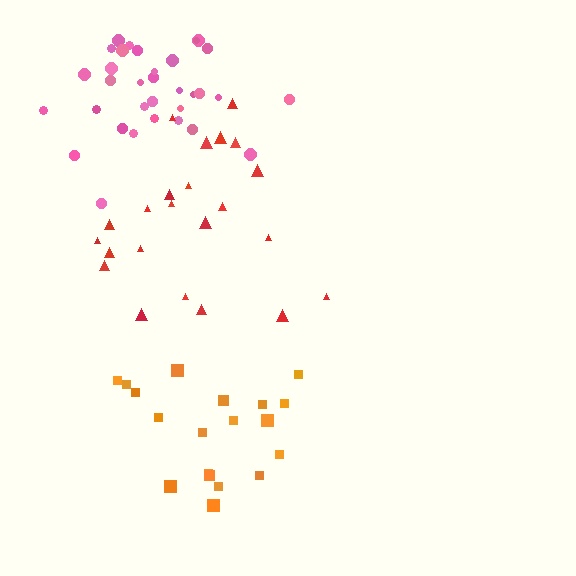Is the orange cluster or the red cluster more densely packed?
Orange.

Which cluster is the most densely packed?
Pink.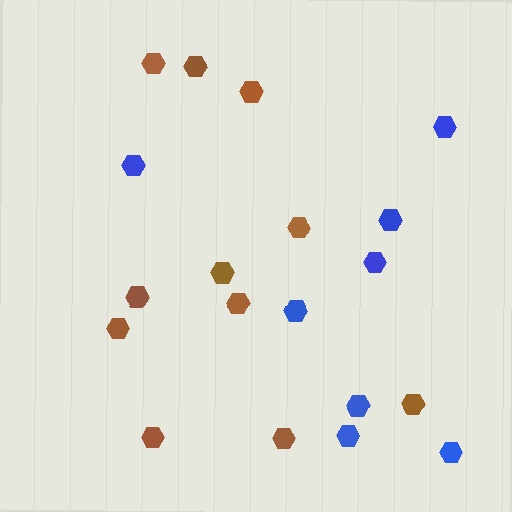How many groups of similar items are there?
There are 2 groups: one group of brown hexagons (11) and one group of blue hexagons (8).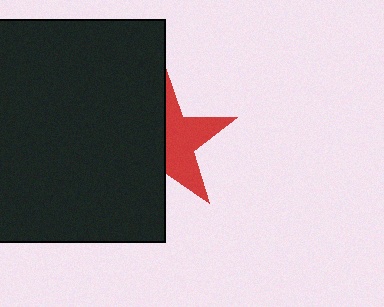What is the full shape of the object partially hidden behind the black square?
The partially hidden object is a red star.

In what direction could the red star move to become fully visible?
The red star could move right. That would shift it out from behind the black square entirely.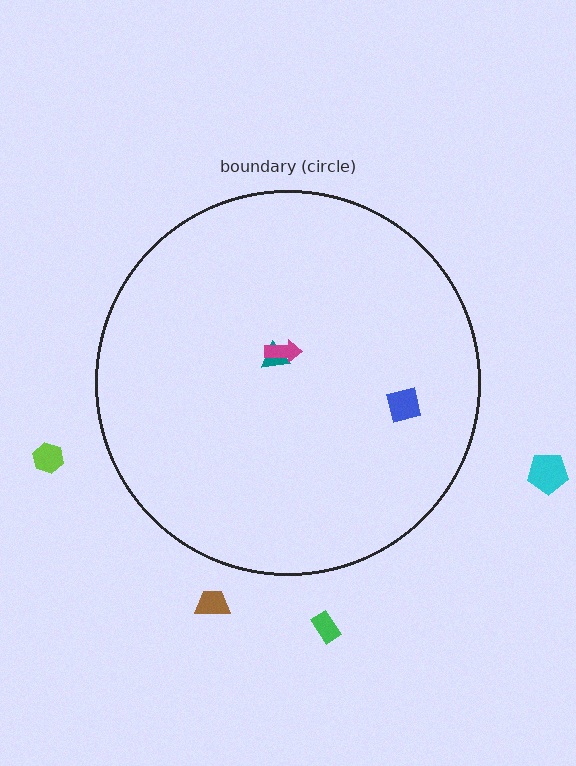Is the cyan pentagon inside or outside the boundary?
Outside.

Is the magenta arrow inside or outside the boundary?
Inside.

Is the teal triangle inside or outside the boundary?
Inside.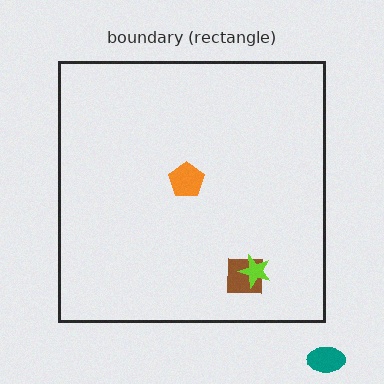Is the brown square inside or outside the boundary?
Inside.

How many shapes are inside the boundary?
3 inside, 1 outside.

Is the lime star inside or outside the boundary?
Inside.